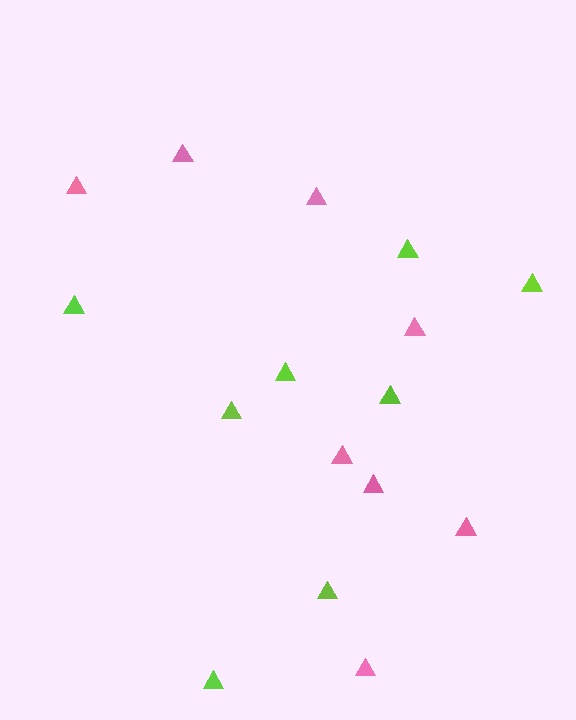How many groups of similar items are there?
There are 2 groups: one group of pink triangles (8) and one group of lime triangles (8).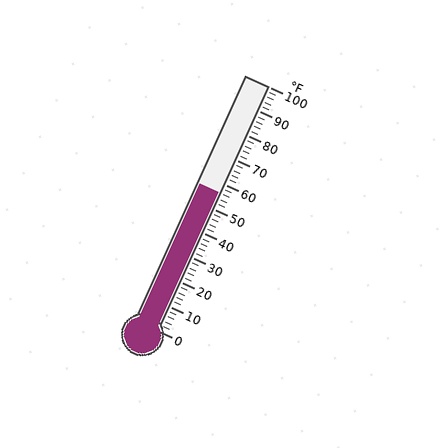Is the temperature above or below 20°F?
The temperature is above 20°F.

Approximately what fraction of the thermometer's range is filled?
The thermometer is filled to approximately 55% of its range.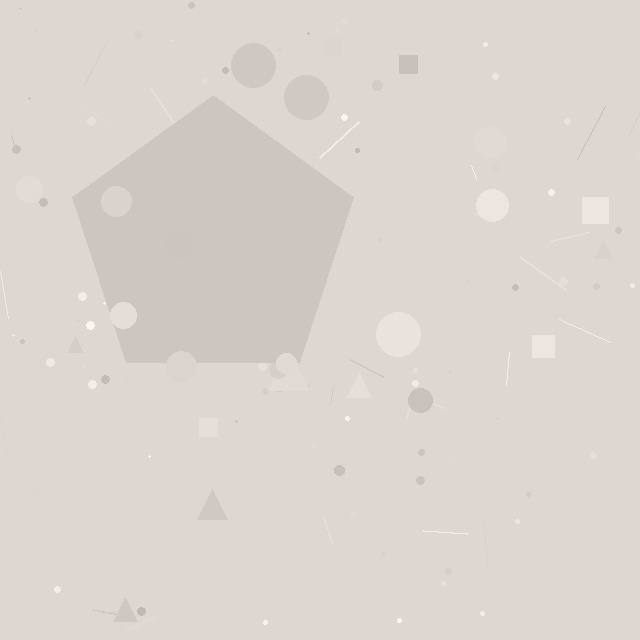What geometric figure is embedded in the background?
A pentagon is embedded in the background.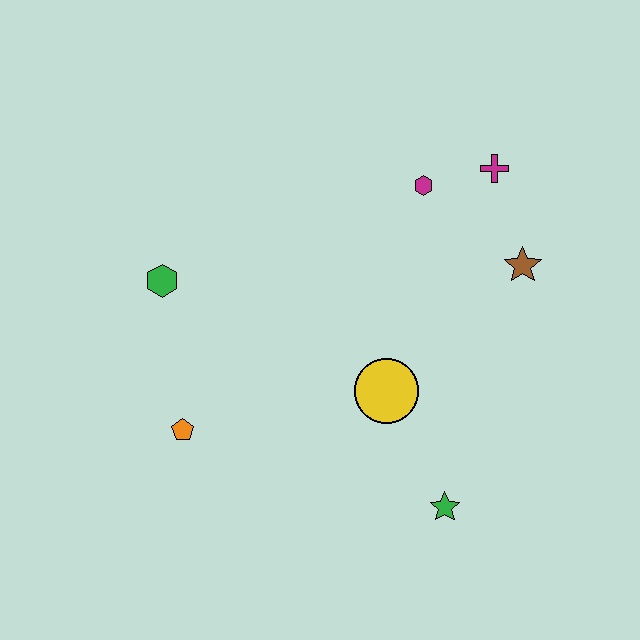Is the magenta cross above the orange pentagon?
Yes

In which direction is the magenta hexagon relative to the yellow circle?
The magenta hexagon is above the yellow circle.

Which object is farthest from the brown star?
The orange pentagon is farthest from the brown star.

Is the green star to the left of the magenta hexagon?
No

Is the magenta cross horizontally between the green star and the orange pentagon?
No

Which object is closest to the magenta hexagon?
The magenta cross is closest to the magenta hexagon.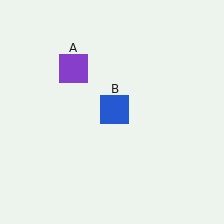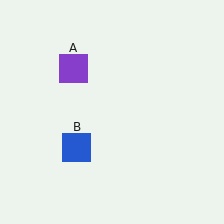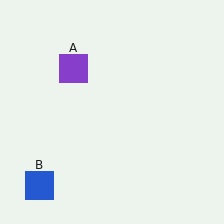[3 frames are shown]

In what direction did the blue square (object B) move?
The blue square (object B) moved down and to the left.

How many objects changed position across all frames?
1 object changed position: blue square (object B).